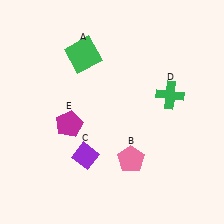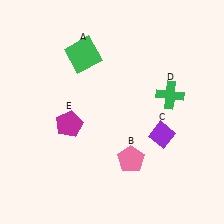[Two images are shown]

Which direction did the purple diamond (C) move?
The purple diamond (C) moved right.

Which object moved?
The purple diamond (C) moved right.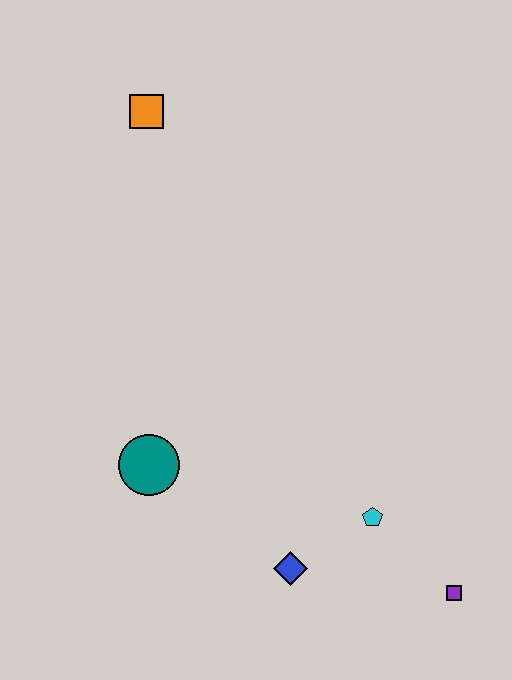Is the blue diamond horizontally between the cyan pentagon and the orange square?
Yes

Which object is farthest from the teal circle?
The orange square is farthest from the teal circle.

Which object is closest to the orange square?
The teal circle is closest to the orange square.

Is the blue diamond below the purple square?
No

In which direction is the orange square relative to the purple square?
The orange square is above the purple square.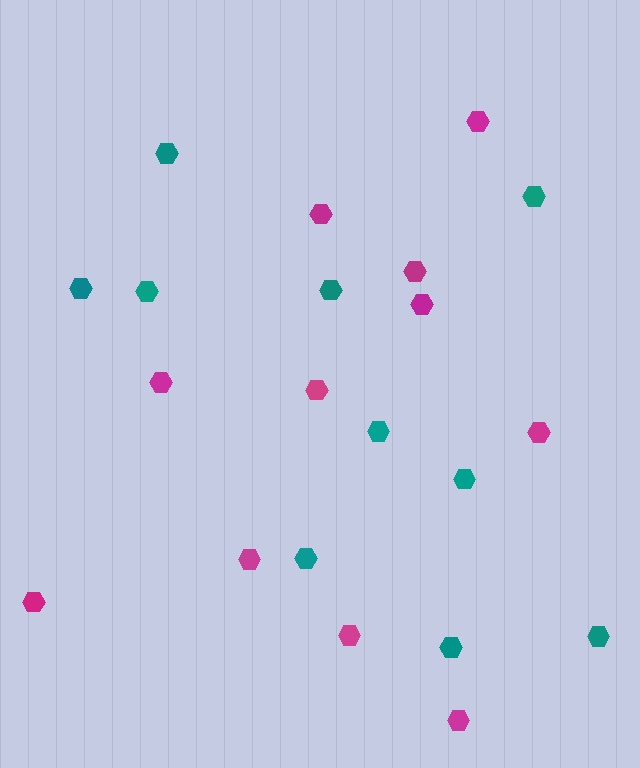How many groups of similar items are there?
There are 2 groups: one group of magenta hexagons (11) and one group of teal hexagons (10).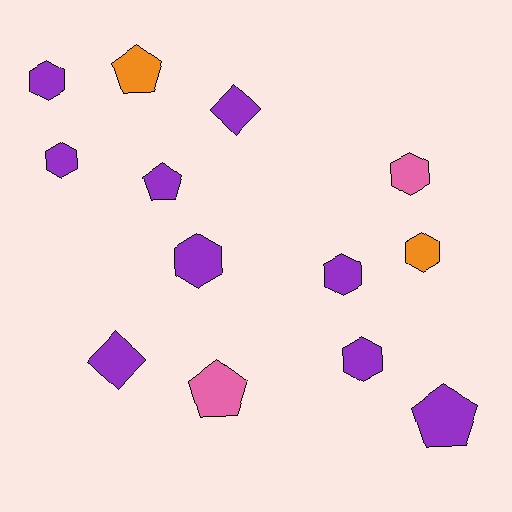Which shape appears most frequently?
Hexagon, with 7 objects.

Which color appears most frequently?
Purple, with 9 objects.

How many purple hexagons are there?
There are 5 purple hexagons.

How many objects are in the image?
There are 13 objects.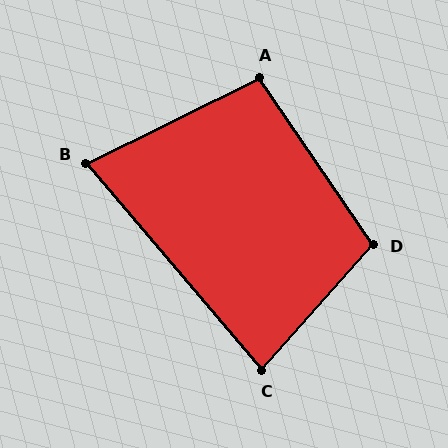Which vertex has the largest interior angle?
D, at approximately 104 degrees.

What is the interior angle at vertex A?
Approximately 98 degrees (obtuse).